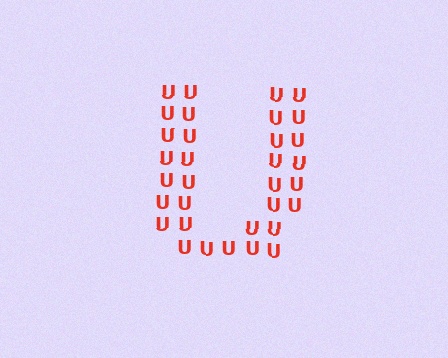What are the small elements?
The small elements are letter U's.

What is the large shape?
The large shape is the letter U.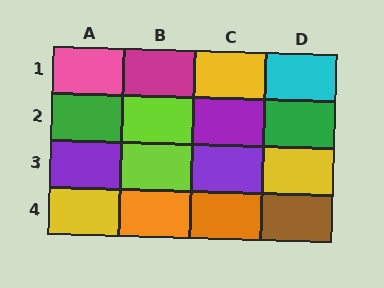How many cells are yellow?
3 cells are yellow.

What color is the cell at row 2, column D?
Green.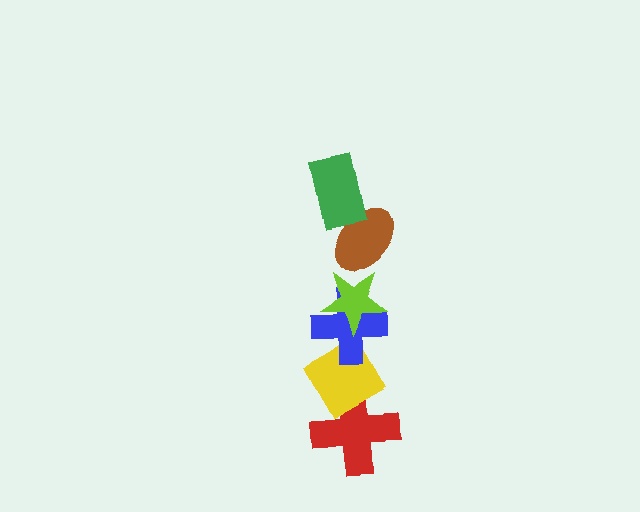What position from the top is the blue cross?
The blue cross is 4th from the top.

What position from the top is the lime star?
The lime star is 3rd from the top.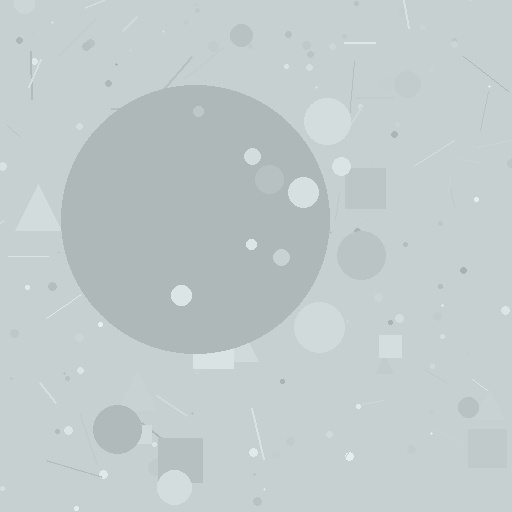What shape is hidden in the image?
A circle is hidden in the image.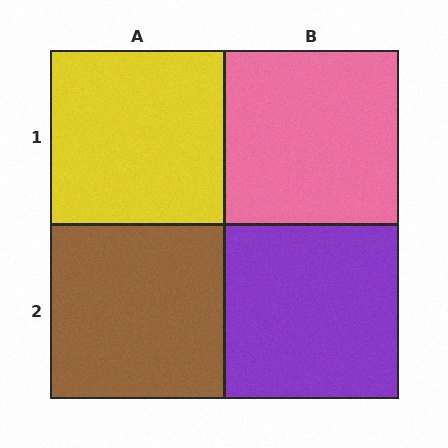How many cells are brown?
1 cell is brown.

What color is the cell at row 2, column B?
Purple.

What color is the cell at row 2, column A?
Brown.